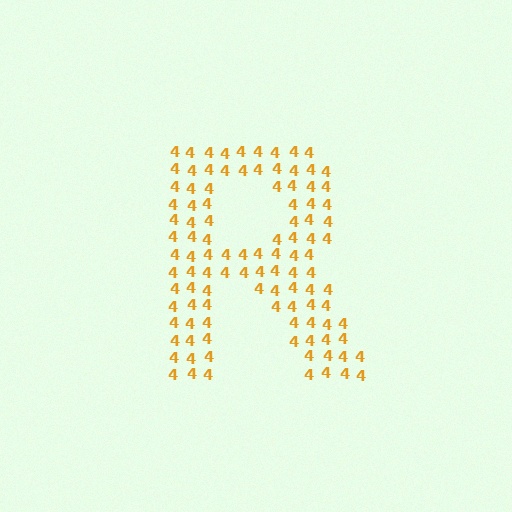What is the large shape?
The large shape is the letter R.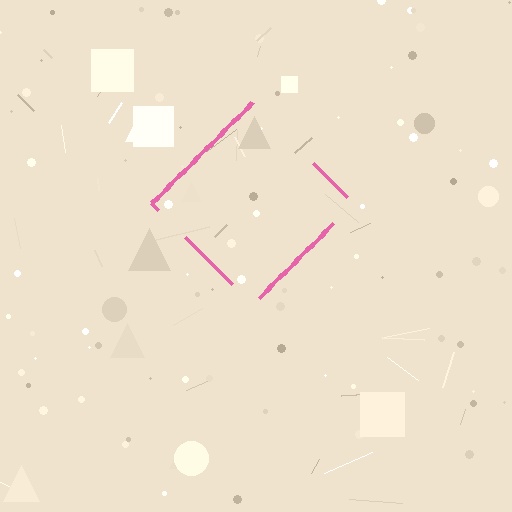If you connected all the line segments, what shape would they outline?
They would outline a diamond.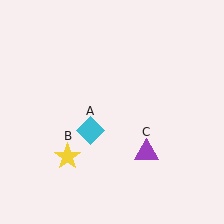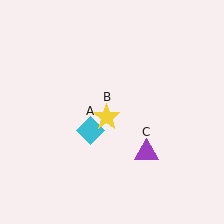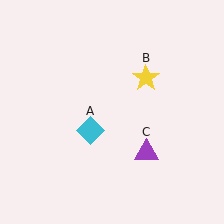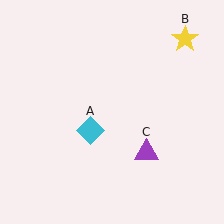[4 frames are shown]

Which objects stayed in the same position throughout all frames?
Cyan diamond (object A) and purple triangle (object C) remained stationary.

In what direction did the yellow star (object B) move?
The yellow star (object B) moved up and to the right.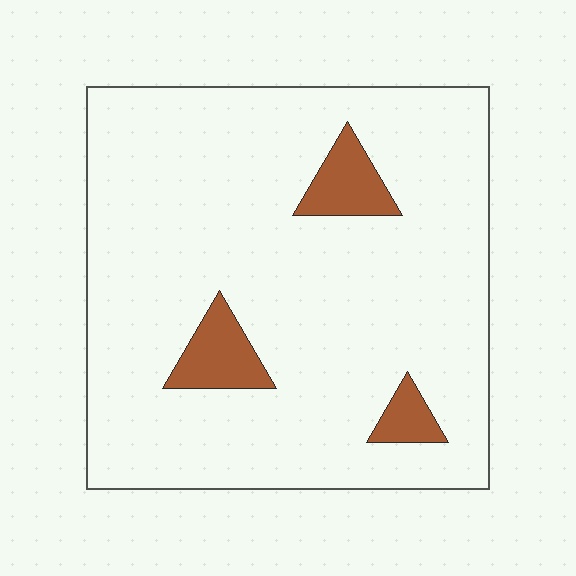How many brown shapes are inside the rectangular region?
3.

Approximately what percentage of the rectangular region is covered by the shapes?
Approximately 10%.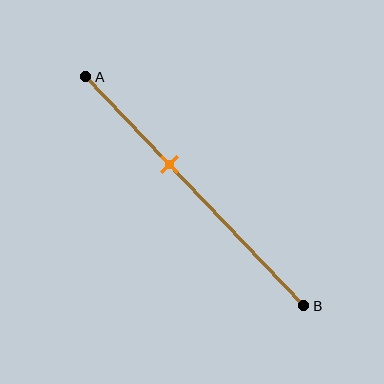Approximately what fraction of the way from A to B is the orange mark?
The orange mark is approximately 40% of the way from A to B.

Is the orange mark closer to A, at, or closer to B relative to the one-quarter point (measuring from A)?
The orange mark is closer to point B than the one-quarter point of segment AB.